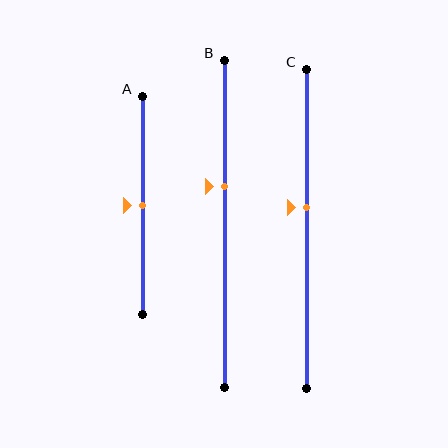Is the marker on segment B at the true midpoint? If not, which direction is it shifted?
No, the marker on segment B is shifted upward by about 11% of the segment length.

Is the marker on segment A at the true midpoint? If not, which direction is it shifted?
Yes, the marker on segment A is at the true midpoint.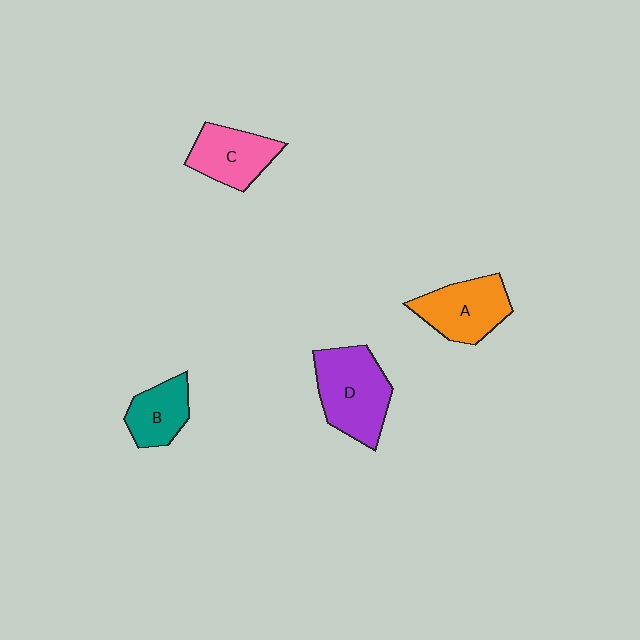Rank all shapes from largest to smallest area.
From largest to smallest: D (purple), A (orange), C (pink), B (teal).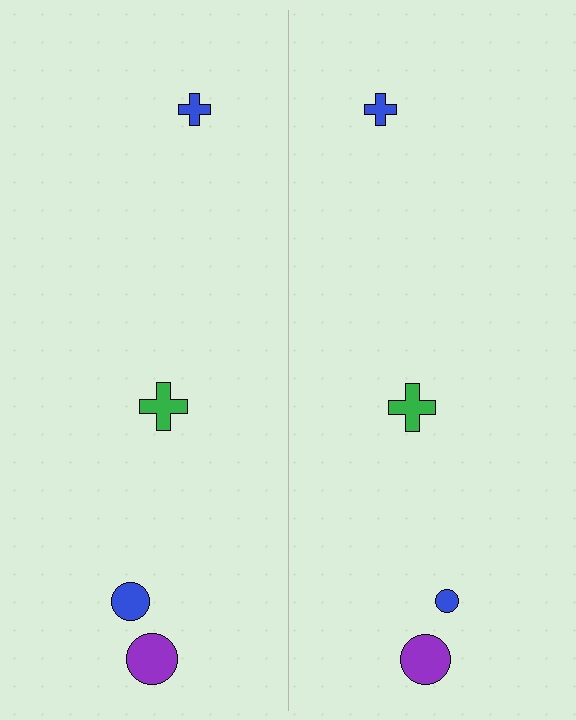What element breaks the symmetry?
The blue circle on the right side has a different size than its mirror counterpart.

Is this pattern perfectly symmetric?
No, the pattern is not perfectly symmetric. The blue circle on the right side has a different size than its mirror counterpart.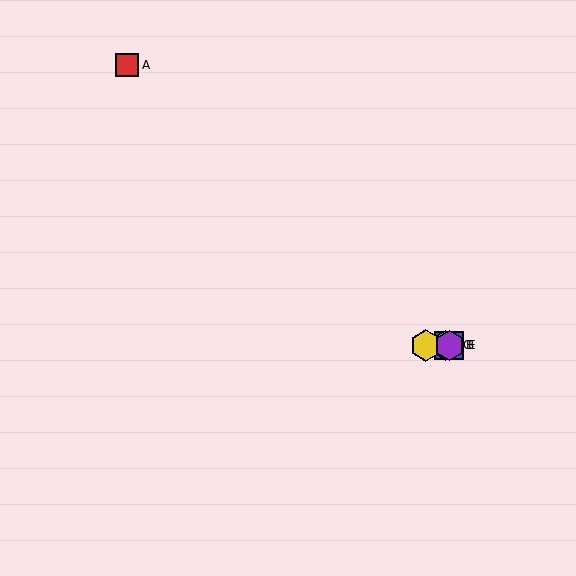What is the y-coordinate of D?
Object D is at y≈345.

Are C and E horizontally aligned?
Yes, both are at y≈345.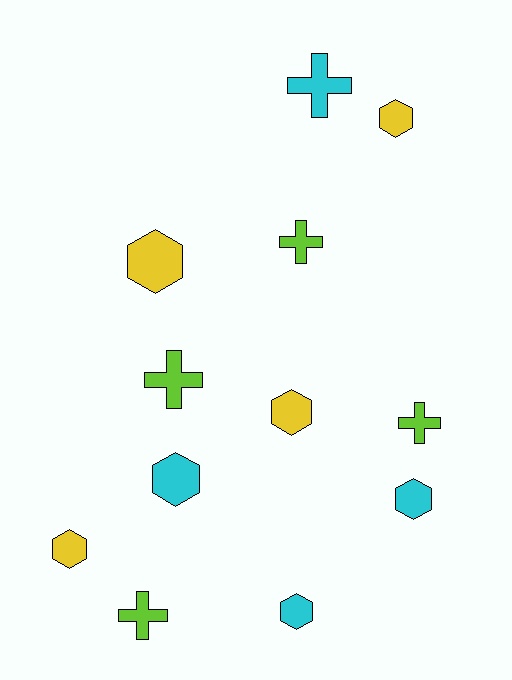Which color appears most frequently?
Yellow, with 4 objects.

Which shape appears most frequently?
Hexagon, with 7 objects.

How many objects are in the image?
There are 12 objects.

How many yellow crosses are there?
There are no yellow crosses.